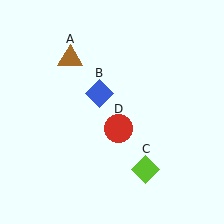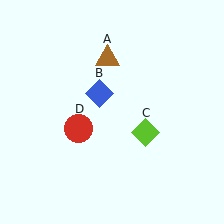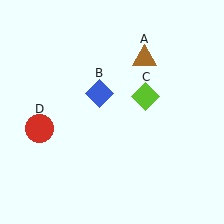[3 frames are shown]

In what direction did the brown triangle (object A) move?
The brown triangle (object A) moved right.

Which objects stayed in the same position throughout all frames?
Blue diamond (object B) remained stationary.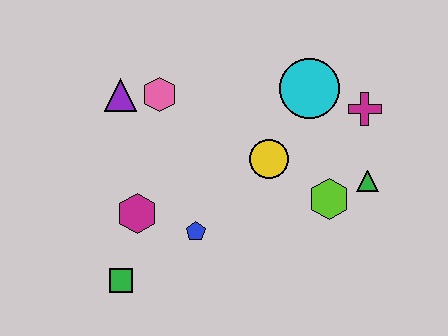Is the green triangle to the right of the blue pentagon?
Yes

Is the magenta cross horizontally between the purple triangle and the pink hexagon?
No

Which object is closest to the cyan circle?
The magenta cross is closest to the cyan circle.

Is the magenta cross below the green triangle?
No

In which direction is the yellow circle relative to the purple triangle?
The yellow circle is to the right of the purple triangle.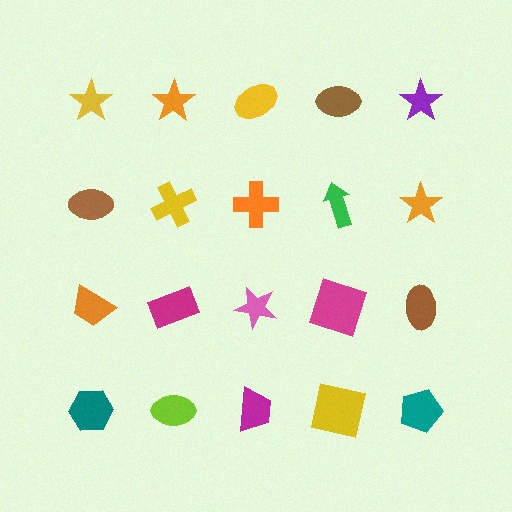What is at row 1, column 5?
A purple star.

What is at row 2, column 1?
A brown ellipse.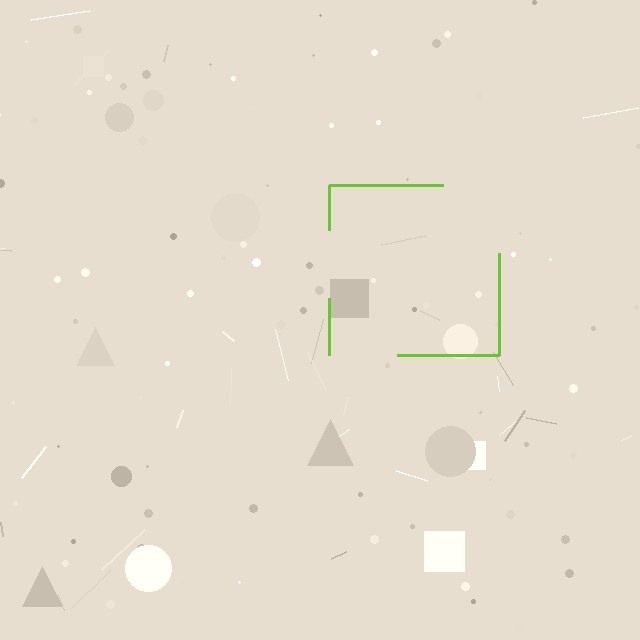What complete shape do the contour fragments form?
The contour fragments form a square.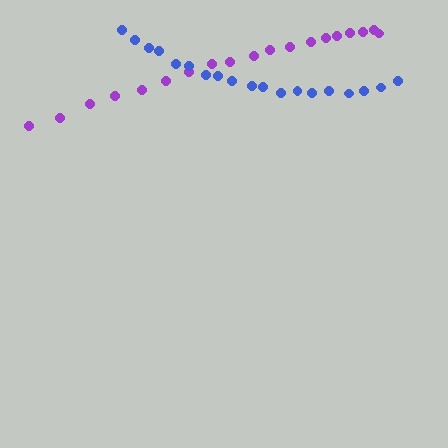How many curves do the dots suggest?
There are 2 distinct paths.